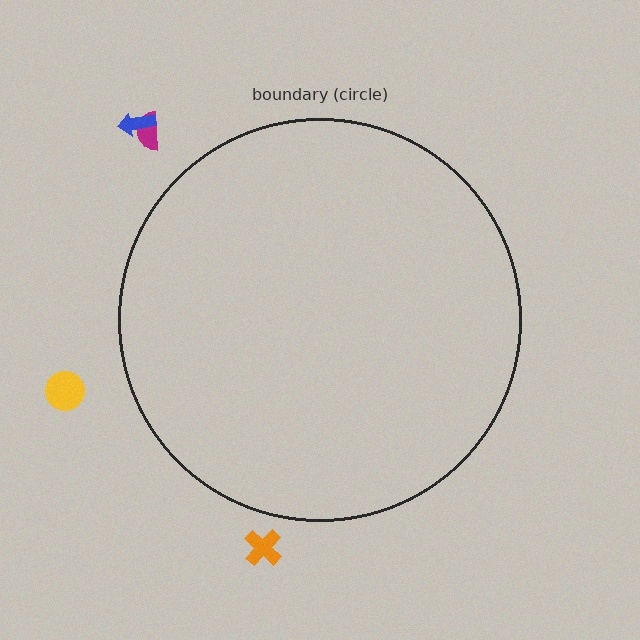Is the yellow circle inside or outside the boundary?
Outside.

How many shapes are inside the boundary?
0 inside, 4 outside.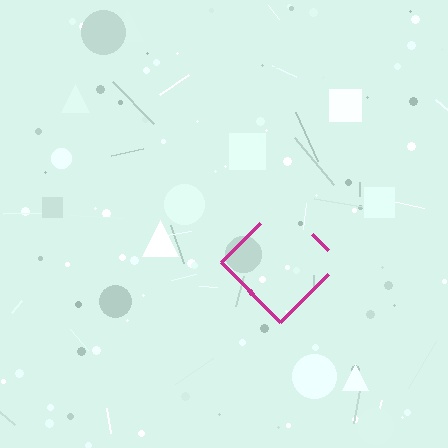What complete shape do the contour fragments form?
The contour fragments form a diamond.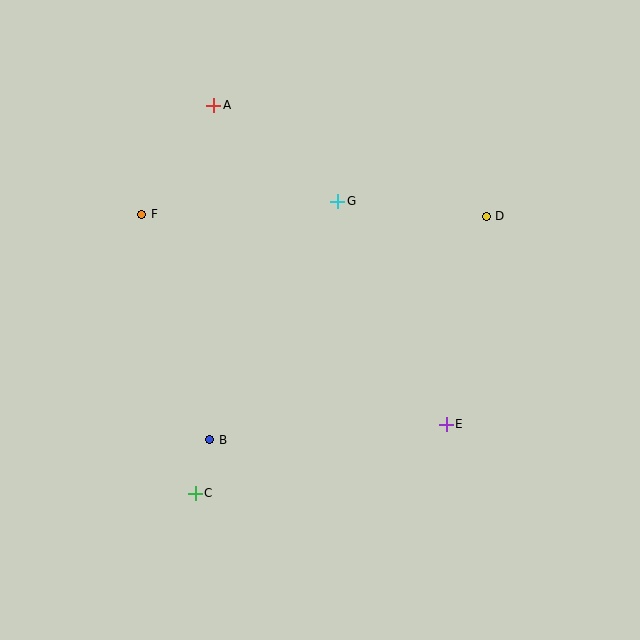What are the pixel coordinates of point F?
Point F is at (142, 214).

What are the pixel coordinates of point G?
Point G is at (338, 201).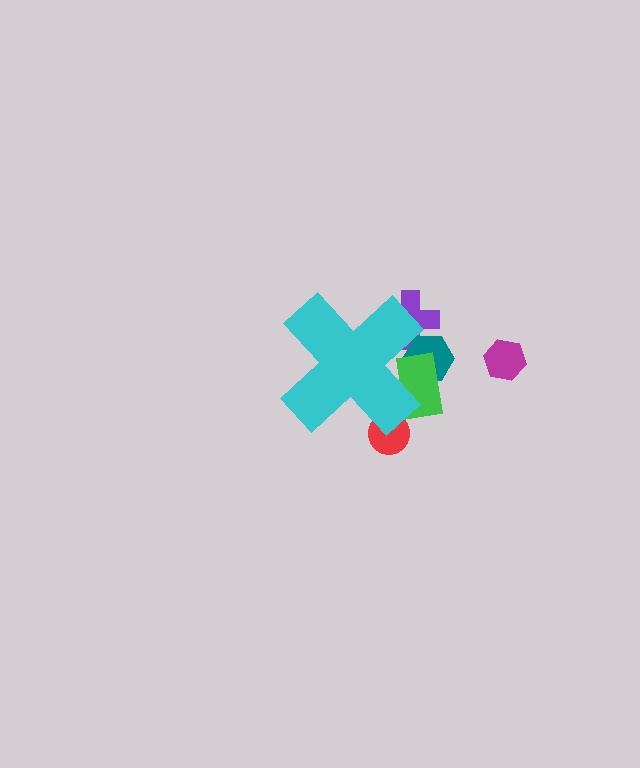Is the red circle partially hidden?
Yes, the red circle is partially hidden behind the cyan cross.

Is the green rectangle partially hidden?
Yes, the green rectangle is partially hidden behind the cyan cross.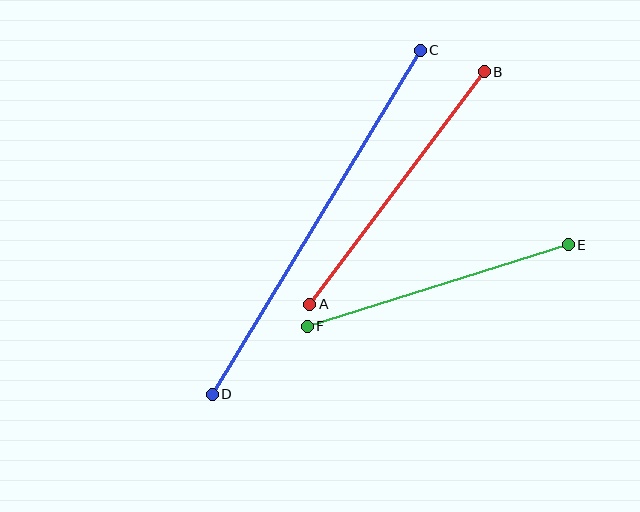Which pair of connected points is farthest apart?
Points C and D are farthest apart.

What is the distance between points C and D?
The distance is approximately 402 pixels.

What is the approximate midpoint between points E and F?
The midpoint is at approximately (438, 286) pixels.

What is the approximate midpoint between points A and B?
The midpoint is at approximately (397, 188) pixels.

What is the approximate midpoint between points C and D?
The midpoint is at approximately (316, 222) pixels.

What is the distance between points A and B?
The distance is approximately 291 pixels.